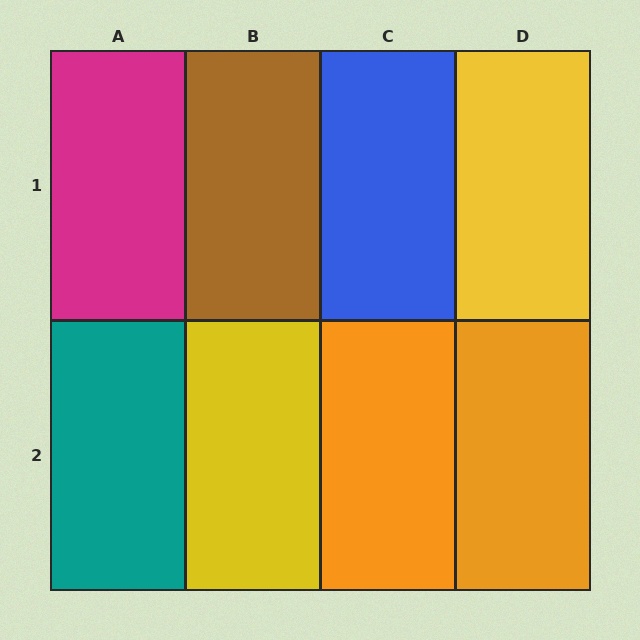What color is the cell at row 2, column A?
Teal.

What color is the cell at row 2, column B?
Yellow.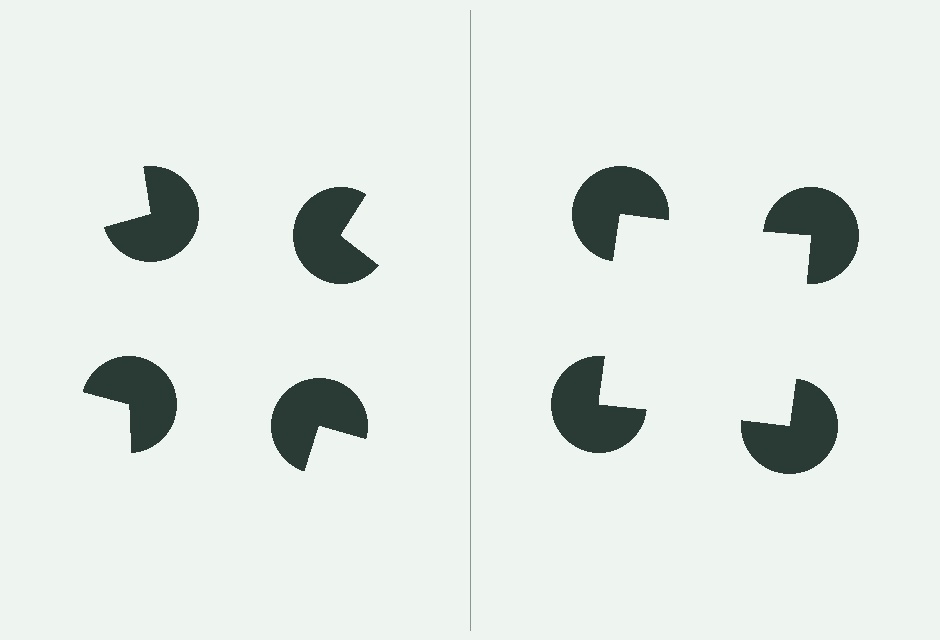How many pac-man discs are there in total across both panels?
8 — 4 on each side.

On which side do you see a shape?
An illusory square appears on the right side. On the left side the wedge cuts are rotated, so no coherent shape forms.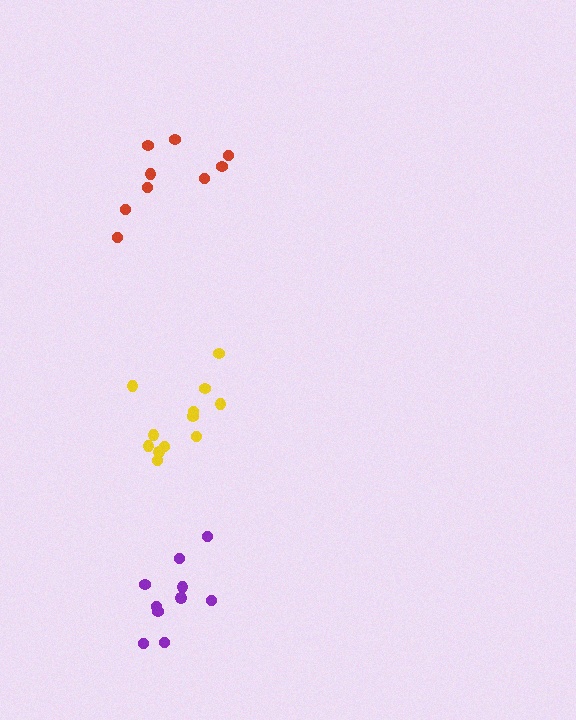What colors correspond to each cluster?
The clusters are colored: yellow, purple, red.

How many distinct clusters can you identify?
There are 3 distinct clusters.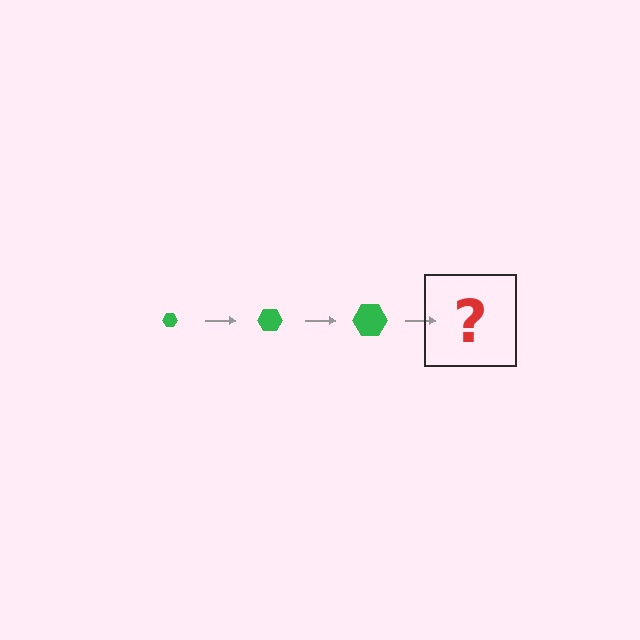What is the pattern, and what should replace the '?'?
The pattern is that the hexagon gets progressively larger each step. The '?' should be a green hexagon, larger than the previous one.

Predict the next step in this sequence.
The next step is a green hexagon, larger than the previous one.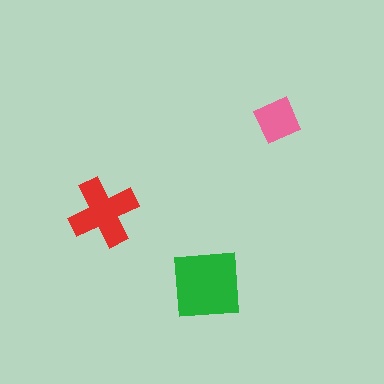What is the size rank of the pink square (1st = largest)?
3rd.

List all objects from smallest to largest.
The pink square, the red cross, the green square.